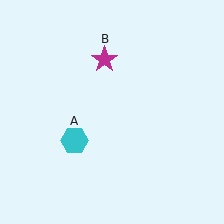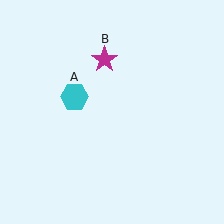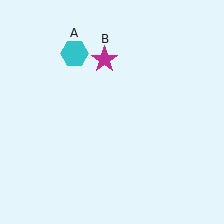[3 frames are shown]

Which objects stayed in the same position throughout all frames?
Magenta star (object B) remained stationary.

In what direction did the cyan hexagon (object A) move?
The cyan hexagon (object A) moved up.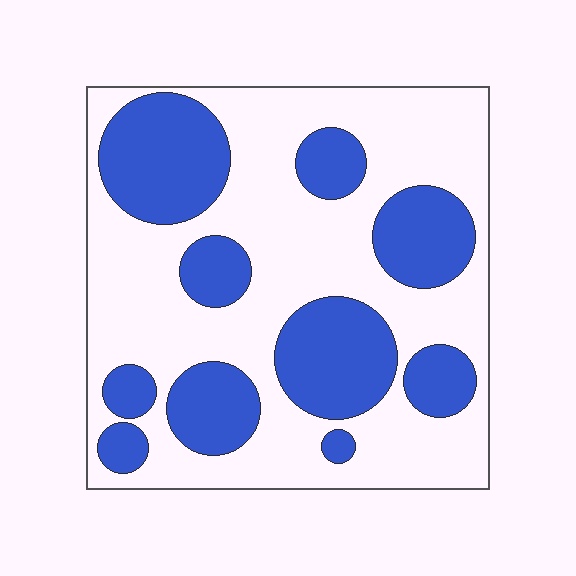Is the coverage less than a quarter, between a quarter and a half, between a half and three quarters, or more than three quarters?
Between a quarter and a half.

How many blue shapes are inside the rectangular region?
10.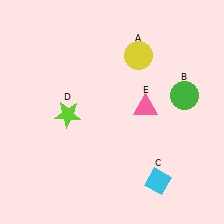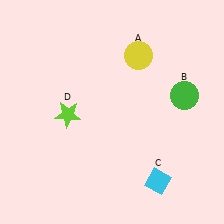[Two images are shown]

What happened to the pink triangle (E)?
The pink triangle (E) was removed in Image 2. It was in the top-right area of Image 1.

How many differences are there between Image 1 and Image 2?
There is 1 difference between the two images.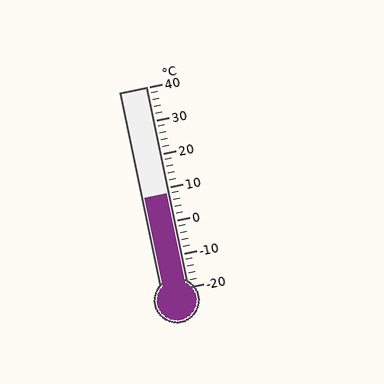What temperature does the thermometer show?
The thermometer shows approximately 8°C.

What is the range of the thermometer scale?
The thermometer scale ranges from -20°C to 40°C.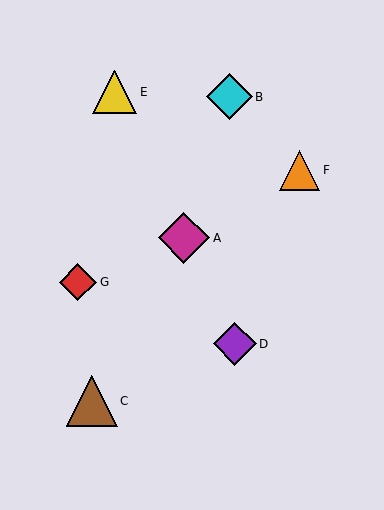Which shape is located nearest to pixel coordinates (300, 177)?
The orange triangle (labeled F) at (300, 170) is nearest to that location.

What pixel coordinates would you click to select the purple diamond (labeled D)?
Click at (235, 344) to select the purple diamond D.